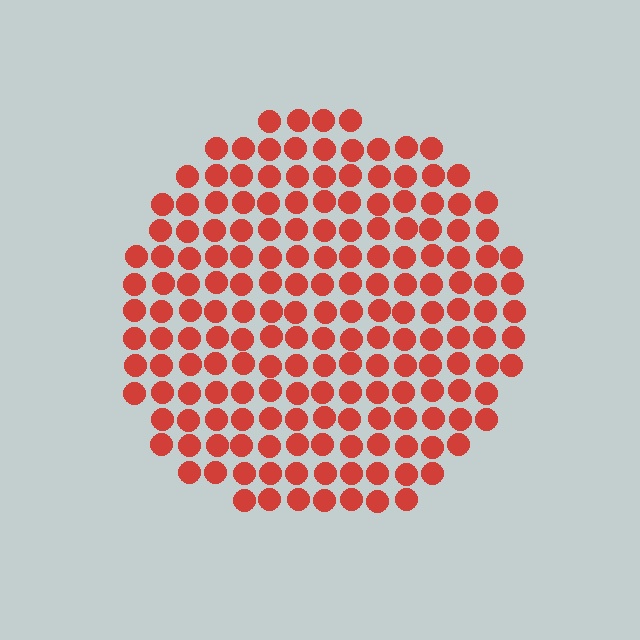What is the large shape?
The large shape is a circle.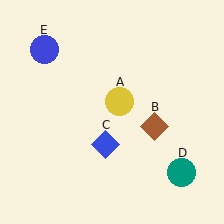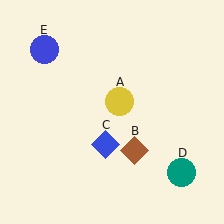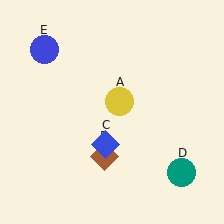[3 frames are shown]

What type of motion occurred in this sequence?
The brown diamond (object B) rotated clockwise around the center of the scene.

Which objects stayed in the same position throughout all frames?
Yellow circle (object A) and blue diamond (object C) and teal circle (object D) and blue circle (object E) remained stationary.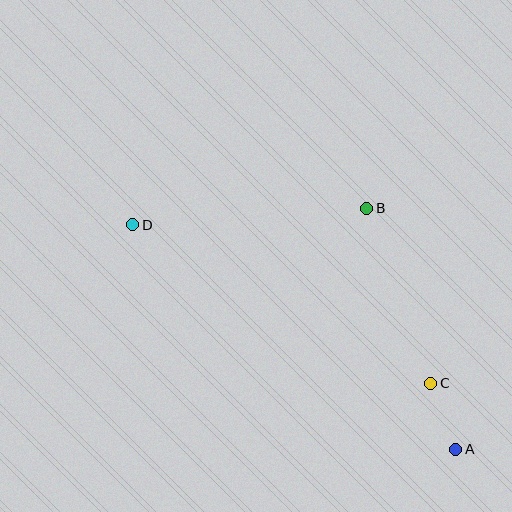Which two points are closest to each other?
Points A and C are closest to each other.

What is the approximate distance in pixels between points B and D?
The distance between B and D is approximately 235 pixels.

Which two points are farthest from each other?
Points A and D are farthest from each other.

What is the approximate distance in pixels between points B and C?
The distance between B and C is approximately 186 pixels.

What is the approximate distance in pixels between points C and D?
The distance between C and D is approximately 338 pixels.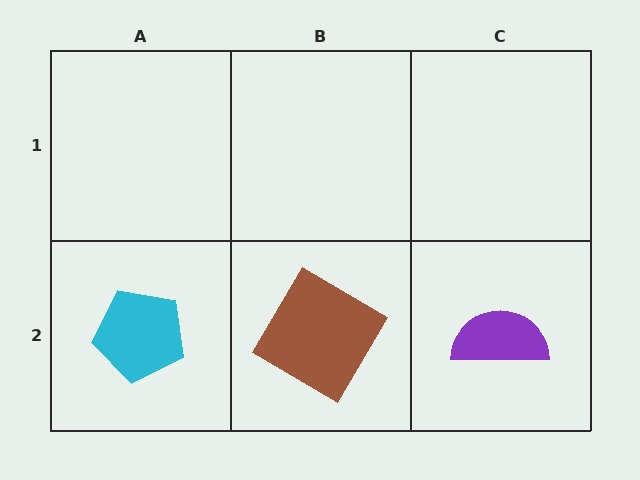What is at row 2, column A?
A cyan pentagon.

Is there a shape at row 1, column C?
No, that cell is empty.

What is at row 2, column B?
A brown diamond.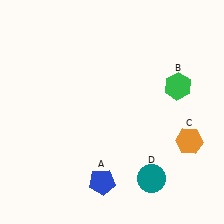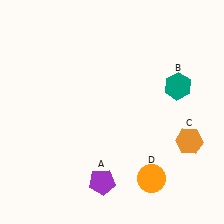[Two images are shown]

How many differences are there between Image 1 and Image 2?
There are 3 differences between the two images.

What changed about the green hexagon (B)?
In Image 1, B is green. In Image 2, it changed to teal.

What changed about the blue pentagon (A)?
In Image 1, A is blue. In Image 2, it changed to purple.